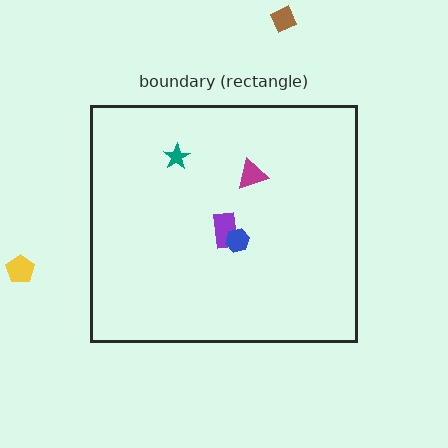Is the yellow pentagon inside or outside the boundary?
Outside.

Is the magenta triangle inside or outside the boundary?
Inside.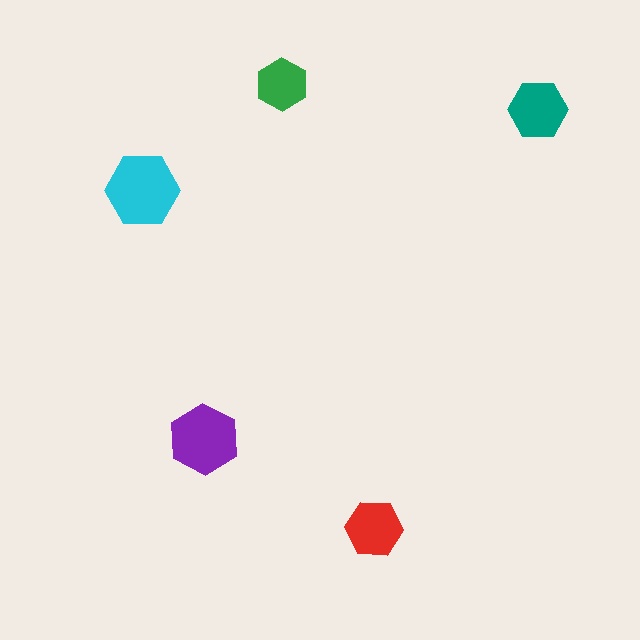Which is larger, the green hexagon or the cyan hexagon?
The cyan one.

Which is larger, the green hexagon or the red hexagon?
The red one.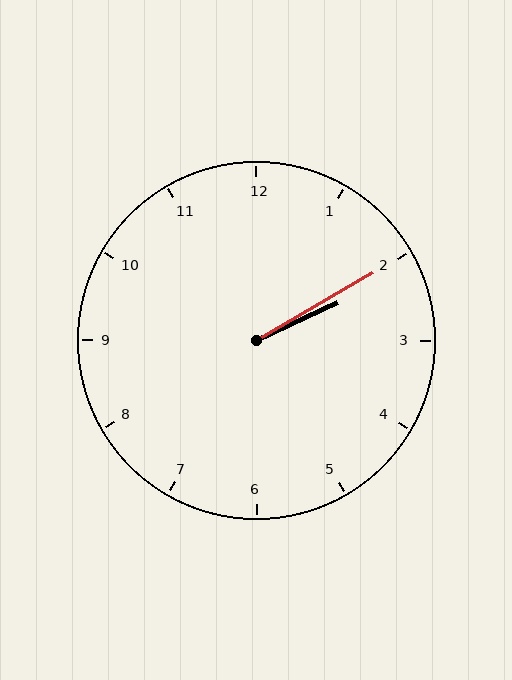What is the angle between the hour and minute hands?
Approximately 5 degrees.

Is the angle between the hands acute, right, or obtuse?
It is acute.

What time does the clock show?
2:10.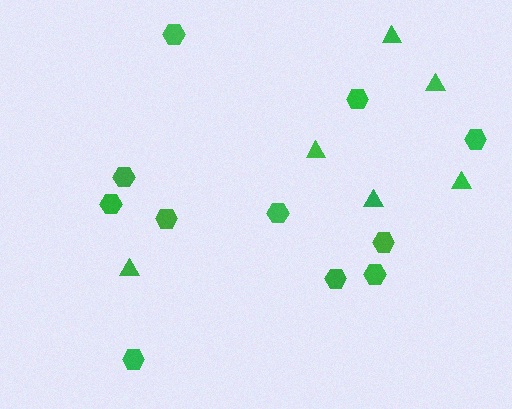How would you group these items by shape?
There are 2 groups: one group of triangles (6) and one group of hexagons (11).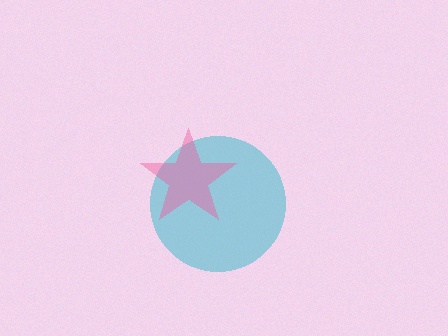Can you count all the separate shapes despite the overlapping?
Yes, there are 2 separate shapes.